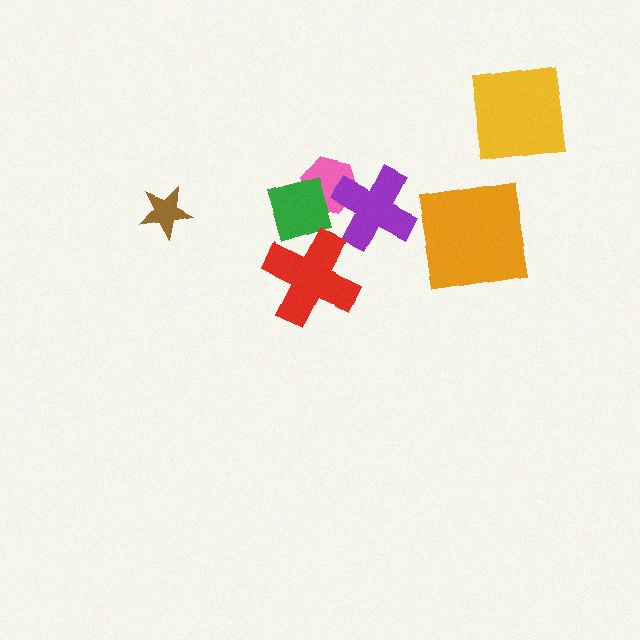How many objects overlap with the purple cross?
1 object overlaps with the purple cross.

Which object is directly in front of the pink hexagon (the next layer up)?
The green diamond is directly in front of the pink hexagon.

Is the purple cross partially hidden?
No, no other shape covers it.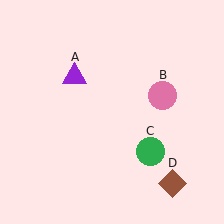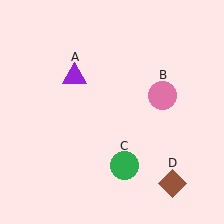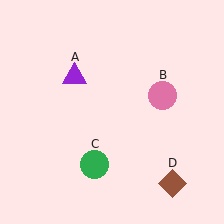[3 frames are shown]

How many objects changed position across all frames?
1 object changed position: green circle (object C).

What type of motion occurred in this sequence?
The green circle (object C) rotated clockwise around the center of the scene.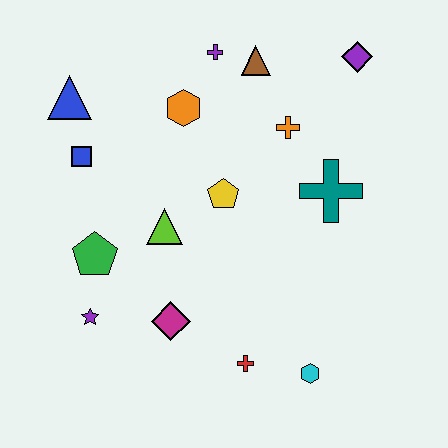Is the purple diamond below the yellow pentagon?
No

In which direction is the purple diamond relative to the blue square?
The purple diamond is to the right of the blue square.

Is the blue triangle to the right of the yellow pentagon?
No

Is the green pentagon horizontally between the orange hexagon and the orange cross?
No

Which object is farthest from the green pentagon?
The purple diamond is farthest from the green pentagon.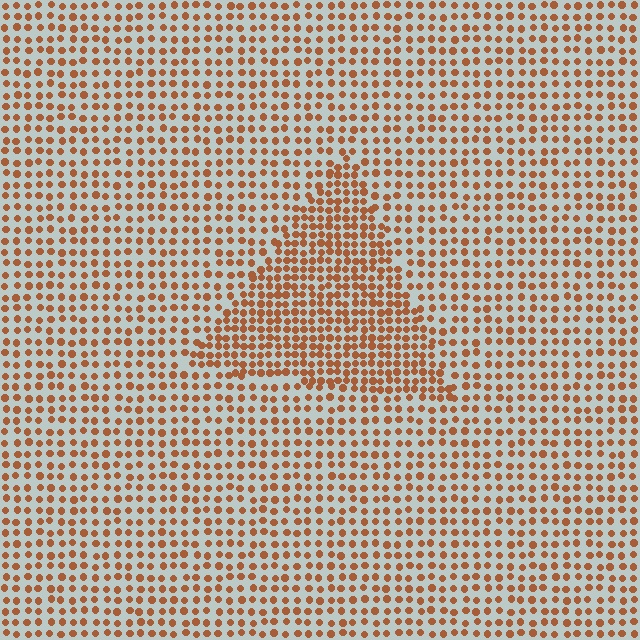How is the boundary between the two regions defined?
The boundary is defined by a change in element density (approximately 1.7x ratio). All elements are the same color, size, and shape.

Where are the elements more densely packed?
The elements are more densely packed inside the triangle boundary.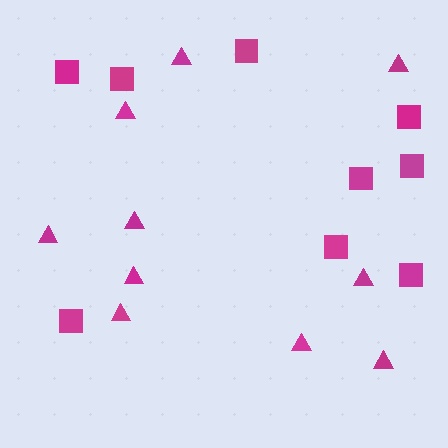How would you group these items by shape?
There are 2 groups: one group of triangles (10) and one group of squares (9).